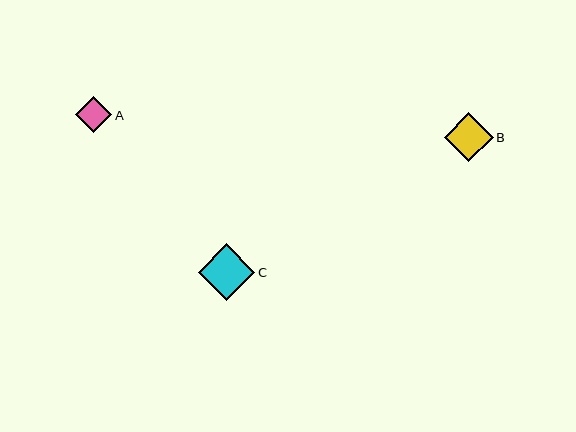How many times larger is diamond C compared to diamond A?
Diamond C is approximately 1.5 times the size of diamond A.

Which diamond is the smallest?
Diamond A is the smallest with a size of approximately 36 pixels.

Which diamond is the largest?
Diamond C is the largest with a size of approximately 56 pixels.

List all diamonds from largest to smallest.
From largest to smallest: C, B, A.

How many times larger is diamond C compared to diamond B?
Diamond C is approximately 1.2 times the size of diamond B.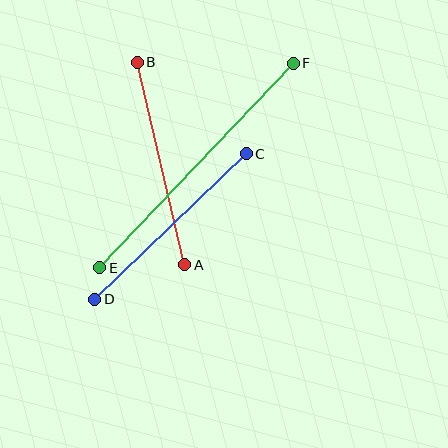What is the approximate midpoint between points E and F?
The midpoint is at approximately (197, 166) pixels.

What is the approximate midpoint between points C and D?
The midpoint is at approximately (170, 226) pixels.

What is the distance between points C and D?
The distance is approximately 210 pixels.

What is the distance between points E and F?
The distance is approximately 281 pixels.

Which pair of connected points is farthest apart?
Points E and F are farthest apart.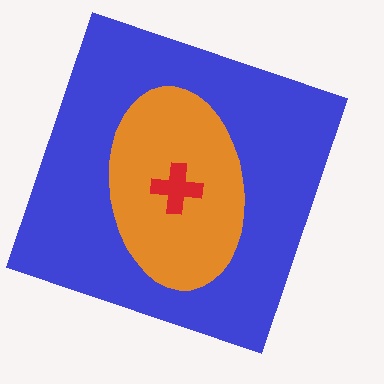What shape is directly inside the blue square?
The orange ellipse.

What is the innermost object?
The red cross.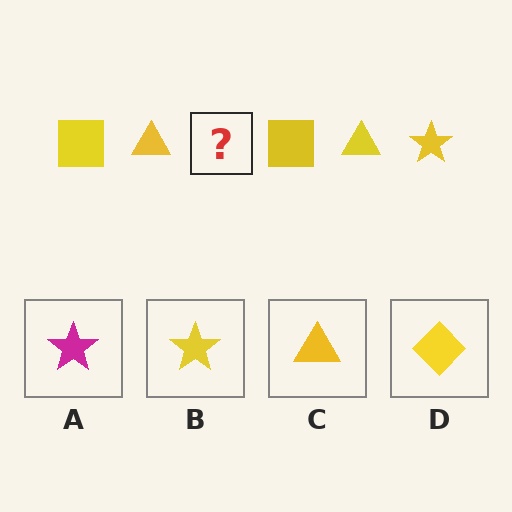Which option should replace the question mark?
Option B.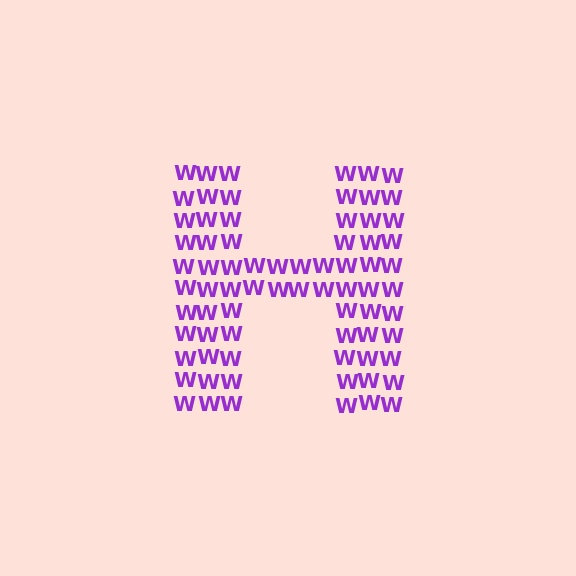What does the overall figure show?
The overall figure shows the letter H.